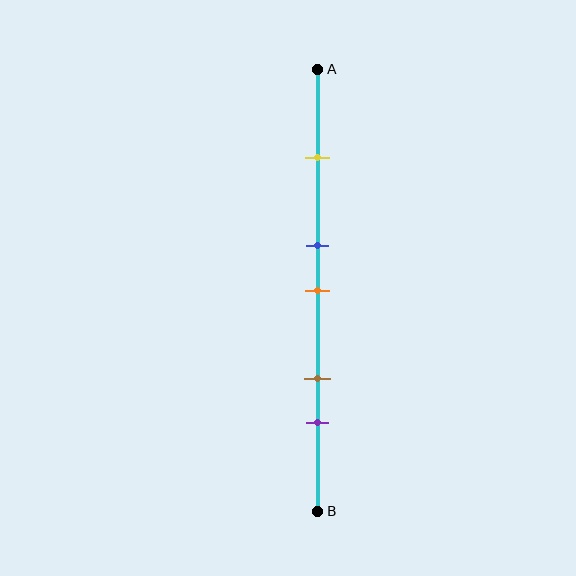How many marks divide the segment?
There are 5 marks dividing the segment.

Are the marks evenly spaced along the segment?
No, the marks are not evenly spaced.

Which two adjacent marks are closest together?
The blue and orange marks are the closest adjacent pair.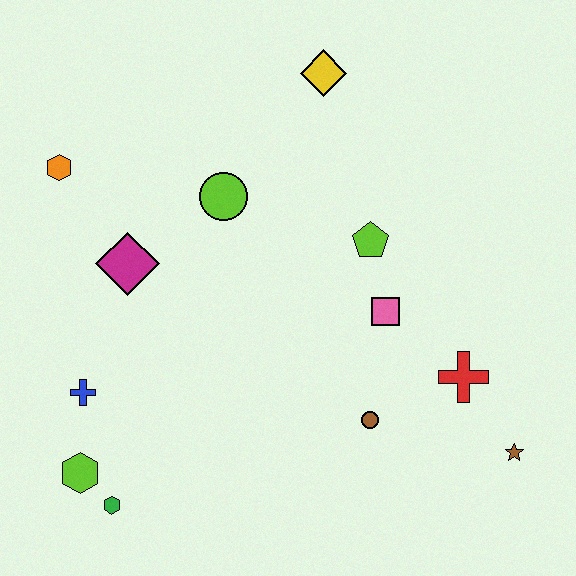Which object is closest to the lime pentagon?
The pink square is closest to the lime pentagon.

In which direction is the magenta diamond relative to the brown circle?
The magenta diamond is to the left of the brown circle.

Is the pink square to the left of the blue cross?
No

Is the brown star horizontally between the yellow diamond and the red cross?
No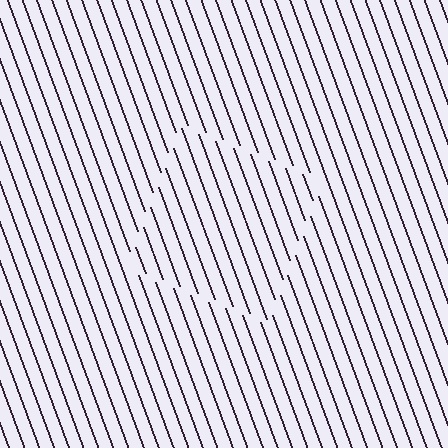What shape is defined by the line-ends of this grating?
An illusory square. The interior of the shape contains the same grating, shifted by half a period — the contour is defined by the phase discontinuity where line-ends from the inner and outer gratings abut.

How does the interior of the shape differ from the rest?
The interior of the shape contains the same grating, shifted by half a period — the contour is defined by the phase discontinuity where line-ends from the inner and outer gratings abut.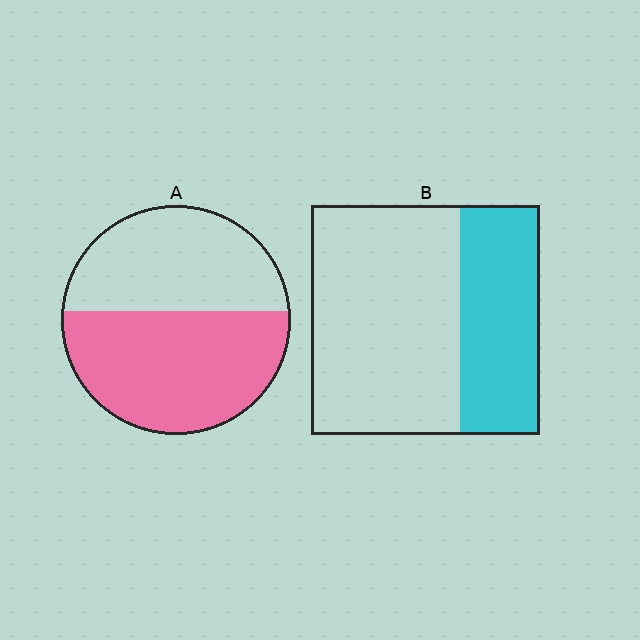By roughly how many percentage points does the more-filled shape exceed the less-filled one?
By roughly 20 percentage points (A over B).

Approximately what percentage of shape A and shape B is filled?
A is approximately 55% and B is approximately 35%.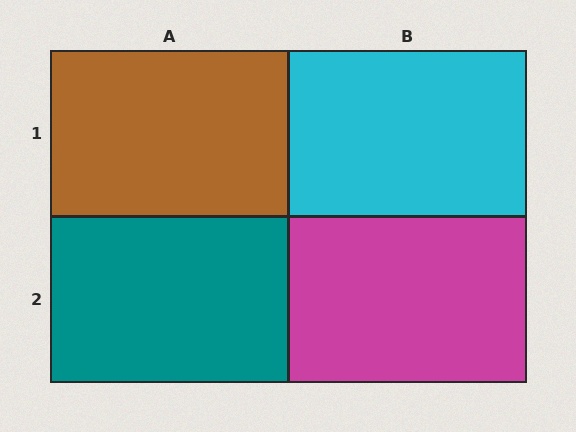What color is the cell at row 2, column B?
Magenta.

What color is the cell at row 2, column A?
Teal.